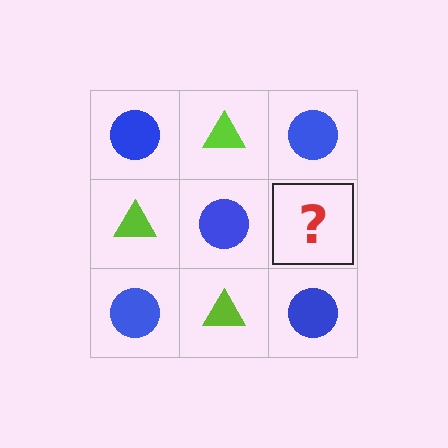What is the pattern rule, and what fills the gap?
The rule is that it alternates blue circle and lime triangle in a checkerboard pattern. The gap should be filled with a lime triangle.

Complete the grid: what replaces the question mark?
The question mark should be replaced with a lime triangle.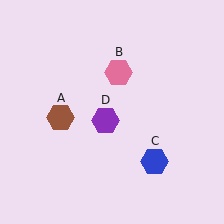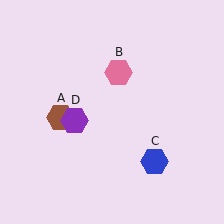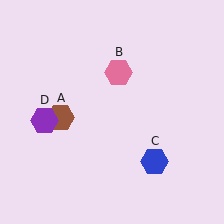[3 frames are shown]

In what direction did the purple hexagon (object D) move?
The purple hexagon (object D) moved left.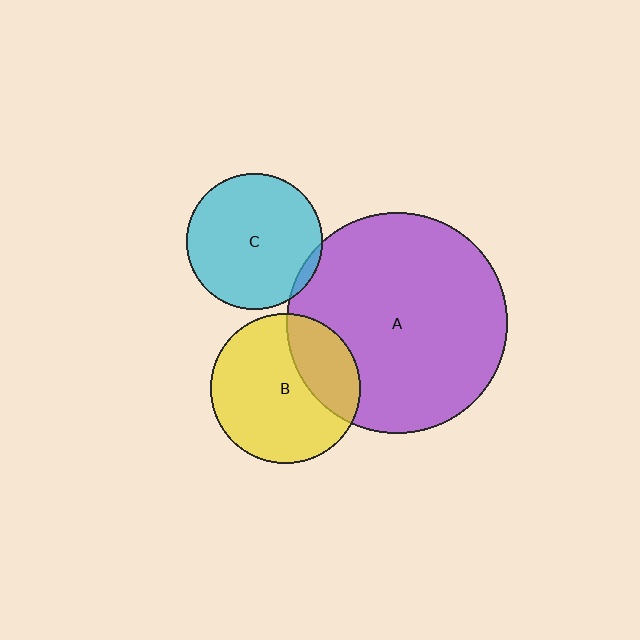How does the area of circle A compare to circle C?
Approximately 2.6 times.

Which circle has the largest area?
Circle A (purple).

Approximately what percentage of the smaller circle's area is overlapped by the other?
Approximately 5%.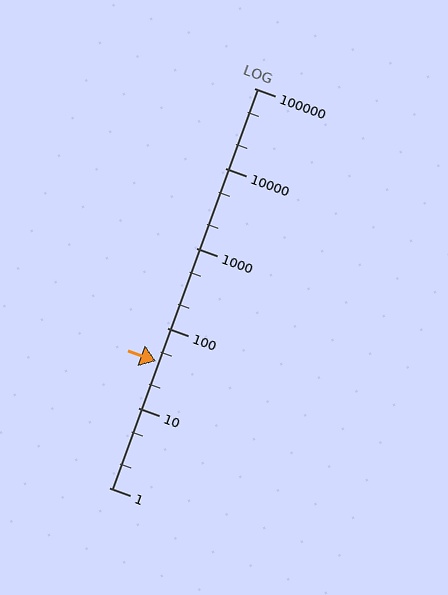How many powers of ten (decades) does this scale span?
The scale spans 5 decades, from 1 to 100000.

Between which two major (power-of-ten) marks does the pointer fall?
The pointer is between 10 and 100.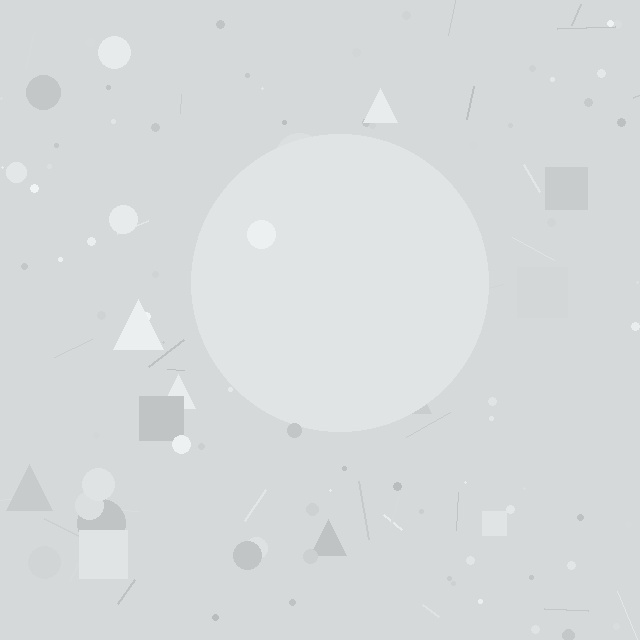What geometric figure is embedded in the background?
A circle is embedded in the background.